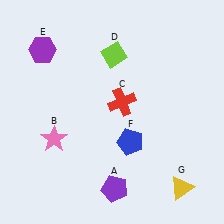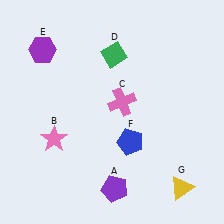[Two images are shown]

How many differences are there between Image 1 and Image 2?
There are 2 differences between the two images.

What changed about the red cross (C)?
In Image 1, C is red. In Image 2, it changed to pink.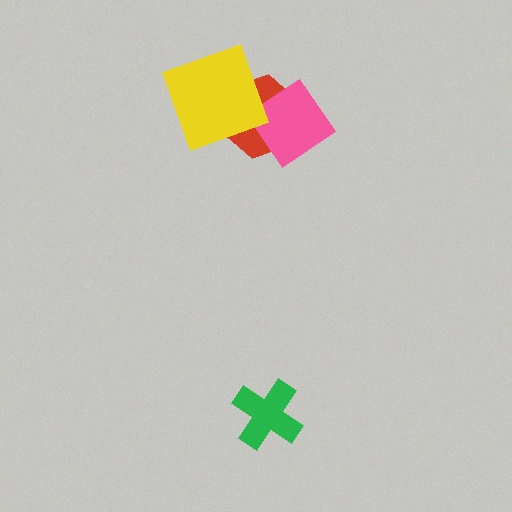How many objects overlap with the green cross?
0 objects overlap with the green cross.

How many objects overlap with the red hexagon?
2 objects overlap with the red hexagon.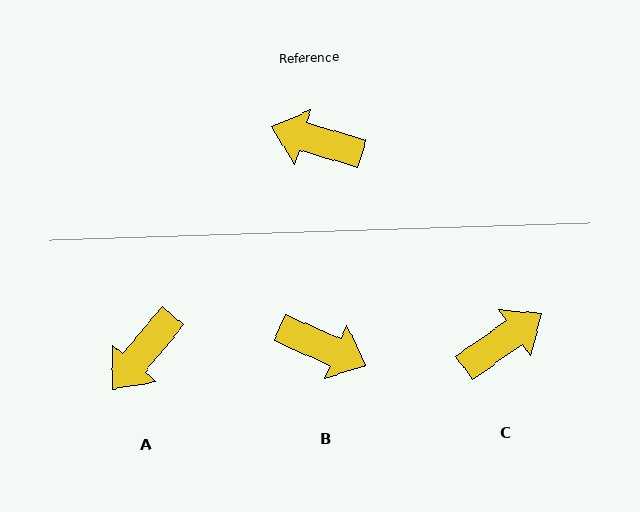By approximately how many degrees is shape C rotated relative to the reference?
Approximately 128 degrees clockwise.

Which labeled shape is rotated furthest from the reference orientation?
B, about 173 degrees away.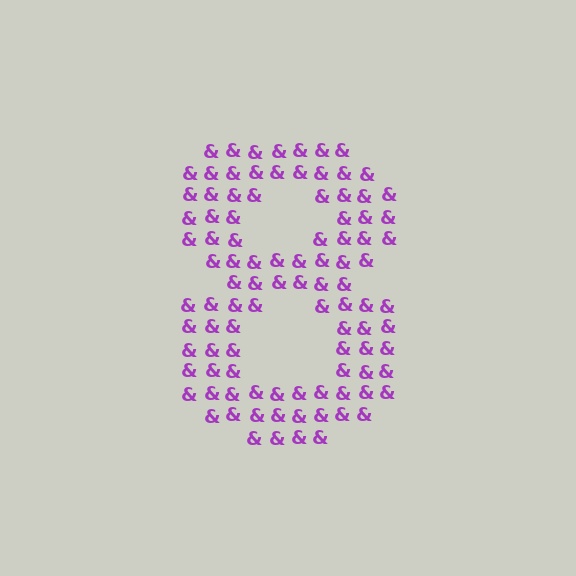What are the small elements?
The small elements are ampersands.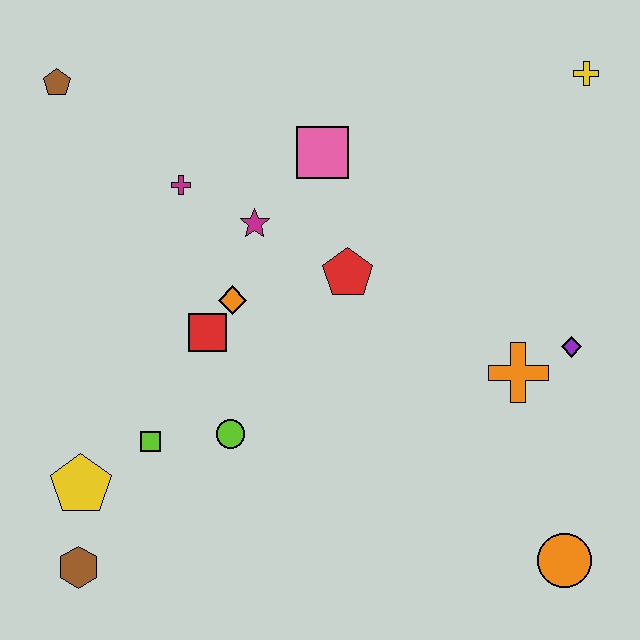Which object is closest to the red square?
The orange diamond is closest to the red square.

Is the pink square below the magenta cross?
No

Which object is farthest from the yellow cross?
The brown hexagon is farthest from the yellow cross.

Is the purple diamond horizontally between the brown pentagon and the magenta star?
No